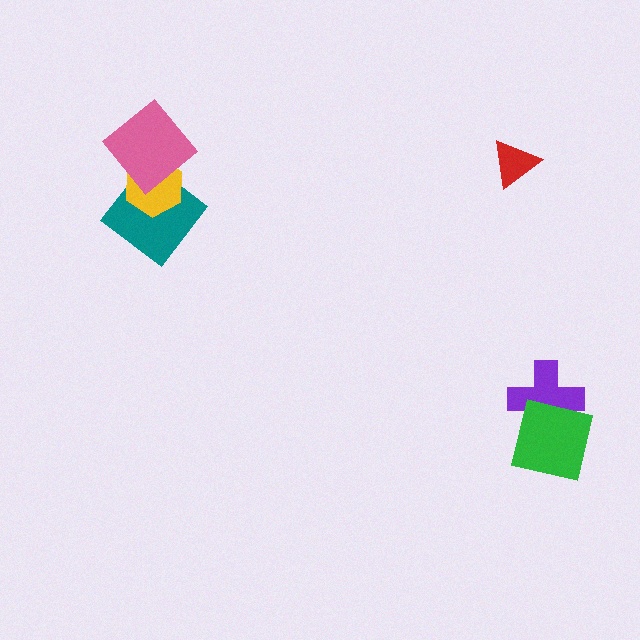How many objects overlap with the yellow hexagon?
2 objects overlap with the yellow hexagon.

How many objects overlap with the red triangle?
0 objects overlap with the red triangle.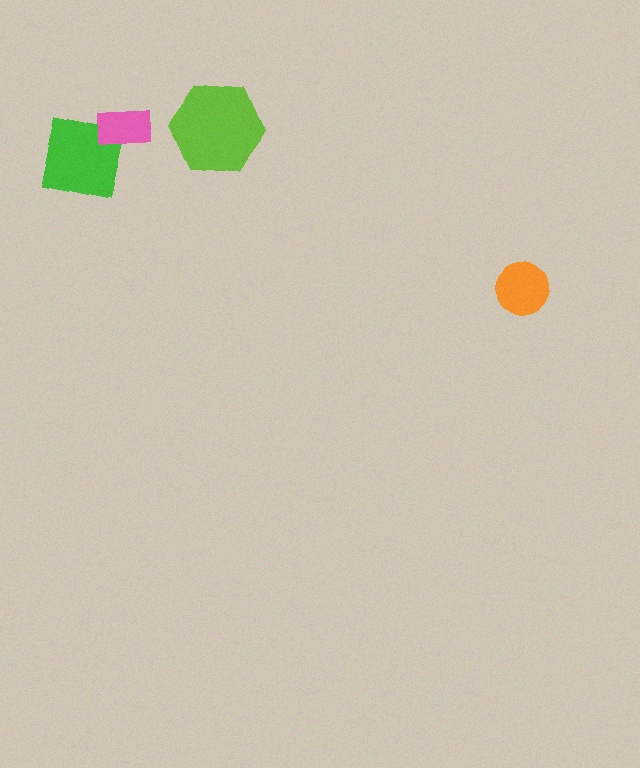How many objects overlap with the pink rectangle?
1 object overlaps with the pink rectangle.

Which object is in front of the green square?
The pink rectangle is in front of the green square.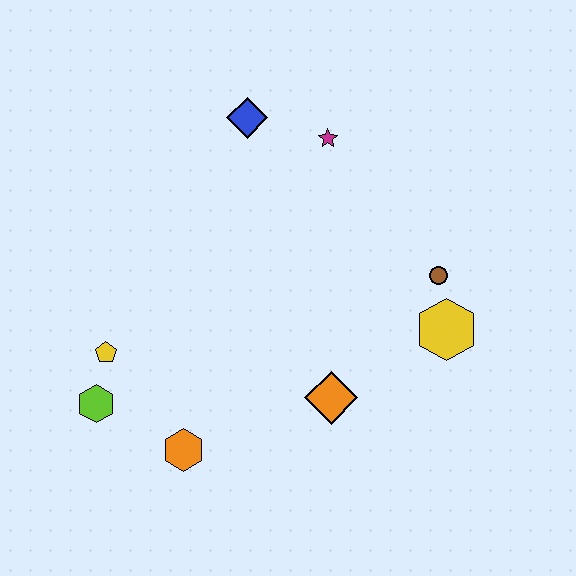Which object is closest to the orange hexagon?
The lime hexagon is closest to the orange hexagon.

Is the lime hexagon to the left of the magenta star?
Yes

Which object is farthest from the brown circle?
The lime hexagon is farthest from the brown circle.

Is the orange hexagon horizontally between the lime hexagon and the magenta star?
Yes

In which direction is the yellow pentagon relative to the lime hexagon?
The yellow pentagon is above the lime hexagon.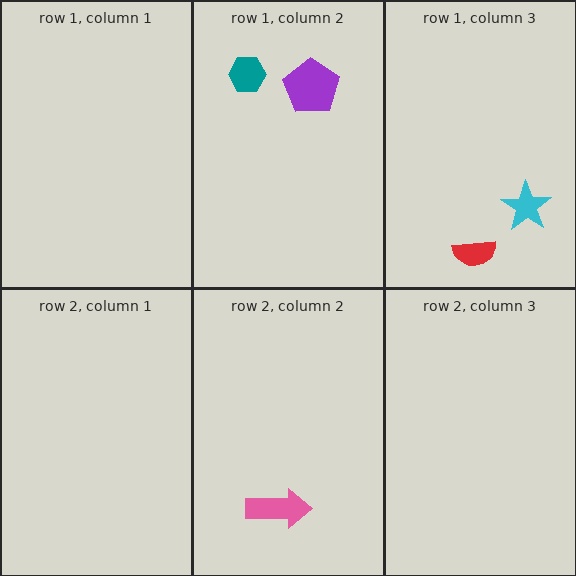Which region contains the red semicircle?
The row 1, column 3 region.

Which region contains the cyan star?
The row 1, column 3 region.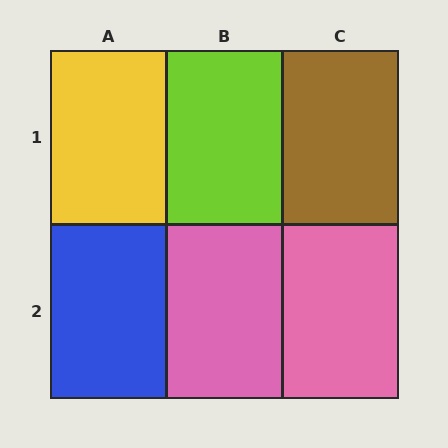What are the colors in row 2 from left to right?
Blue, pink, pink.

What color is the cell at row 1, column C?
Brown.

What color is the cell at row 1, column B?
Lime.